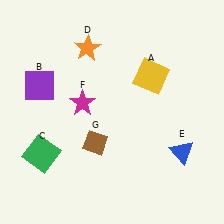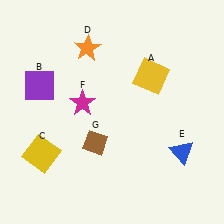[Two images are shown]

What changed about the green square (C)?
In Image 1, C is green. In Image 2, it changed to yellow.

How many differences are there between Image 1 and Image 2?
There is 1 difference between the two images.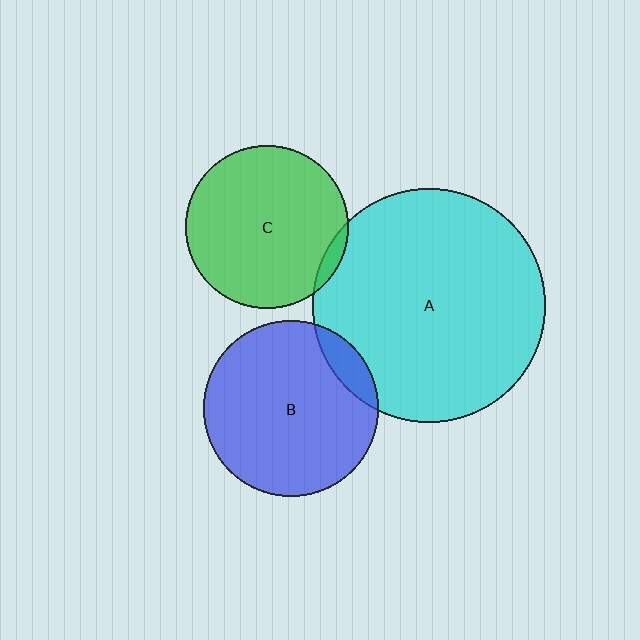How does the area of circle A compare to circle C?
Approximately 2.0 times.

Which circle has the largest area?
Circle A (cyan).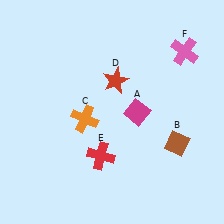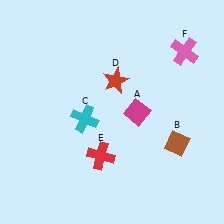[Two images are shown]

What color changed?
The cross (C) changed from orange in Image 1 to cyan in Image 2.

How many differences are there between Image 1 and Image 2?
There is 1 difference between the two images.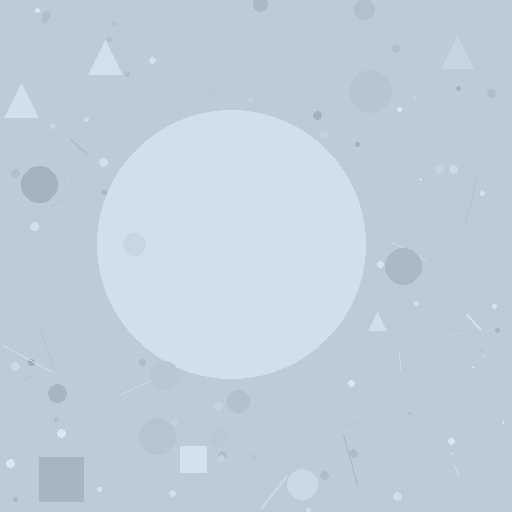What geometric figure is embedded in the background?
A circle is embedded in the background.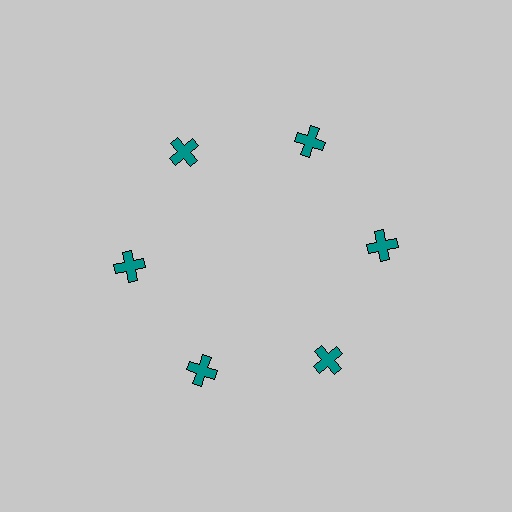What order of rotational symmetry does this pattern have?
This pattern has 6-fold rotational symmetry.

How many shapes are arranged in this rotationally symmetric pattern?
There are 6 shapes, arranged in 6 groups of 1.